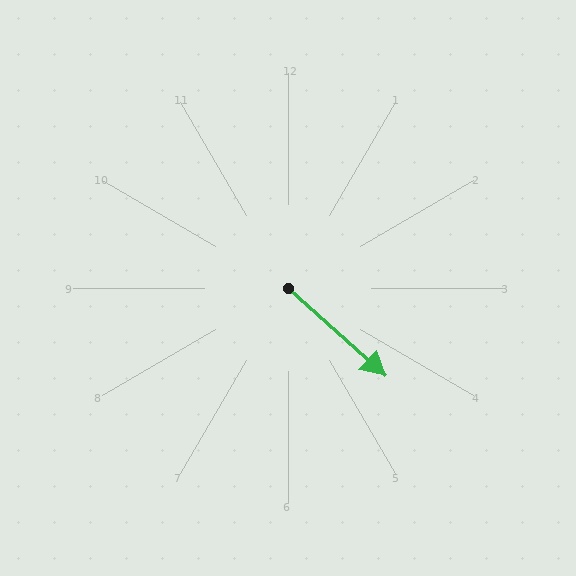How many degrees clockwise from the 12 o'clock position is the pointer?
Approximately 132 degrees.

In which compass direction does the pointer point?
Southeast.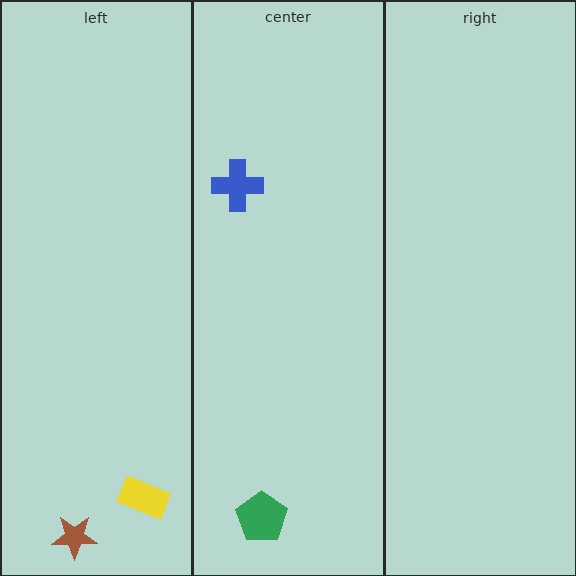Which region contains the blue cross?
The center region.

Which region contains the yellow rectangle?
The left region.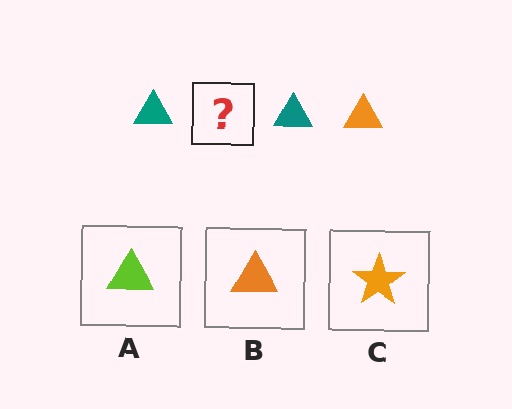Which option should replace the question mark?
Option B.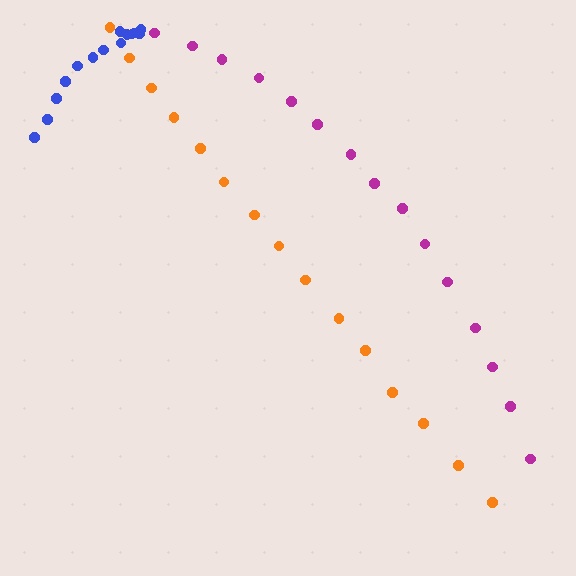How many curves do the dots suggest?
There are 3 distinct paths.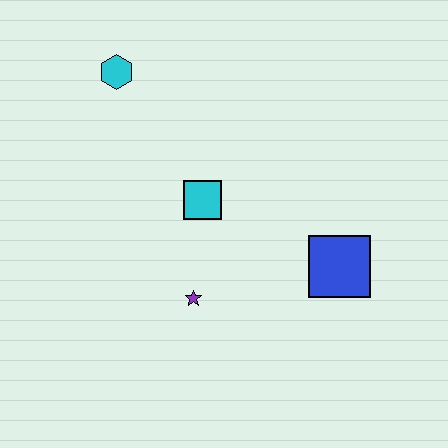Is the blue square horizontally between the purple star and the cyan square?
No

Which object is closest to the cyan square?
The purple star is closest to the cyan square.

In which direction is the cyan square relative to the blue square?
The cyan square is to the left of the blue square.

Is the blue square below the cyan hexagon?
Yes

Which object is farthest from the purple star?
The cyan hexagon is farthest from the purple star.